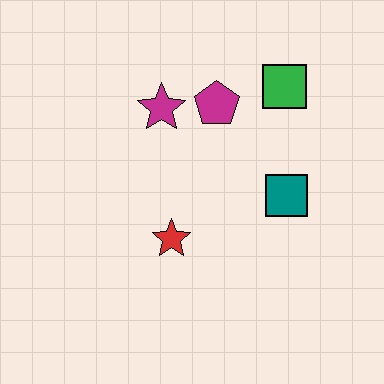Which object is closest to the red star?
The teal square is closest to the red star.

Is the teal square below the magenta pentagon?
Yes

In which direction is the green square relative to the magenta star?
The green square is to the right of the magenta star.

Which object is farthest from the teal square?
The magenta star is farthest from the teal square.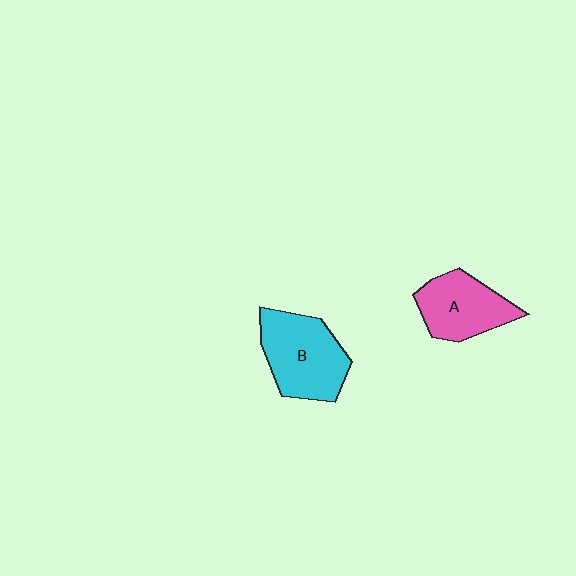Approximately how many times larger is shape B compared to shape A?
Approximately 1.2 times.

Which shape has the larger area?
Shape B (cyan).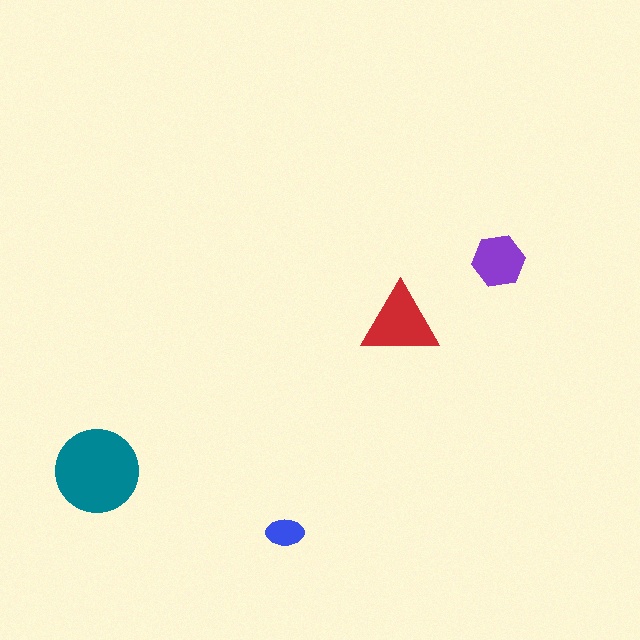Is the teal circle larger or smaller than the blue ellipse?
Larger.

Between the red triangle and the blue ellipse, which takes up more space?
The red triangle.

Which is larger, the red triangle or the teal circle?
The teal circle.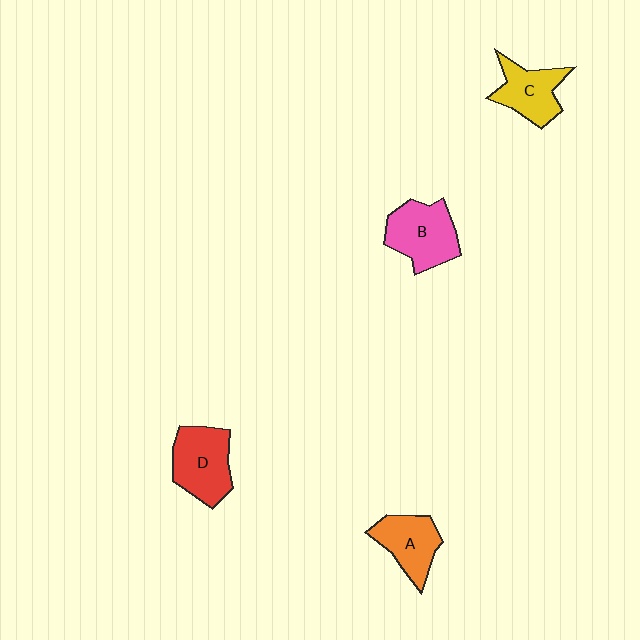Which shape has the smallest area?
Shape A (orange).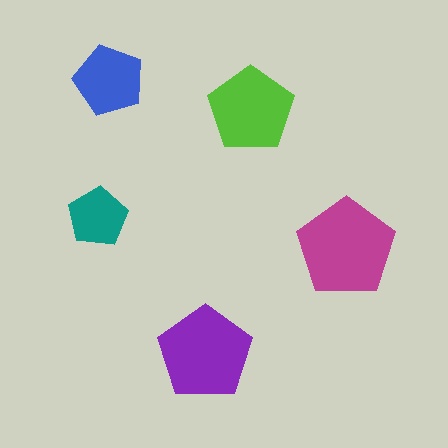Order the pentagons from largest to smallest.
the magenta one, the purple one, the lime one, the blue one, the teal one.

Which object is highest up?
The blue pentagon is topmost.